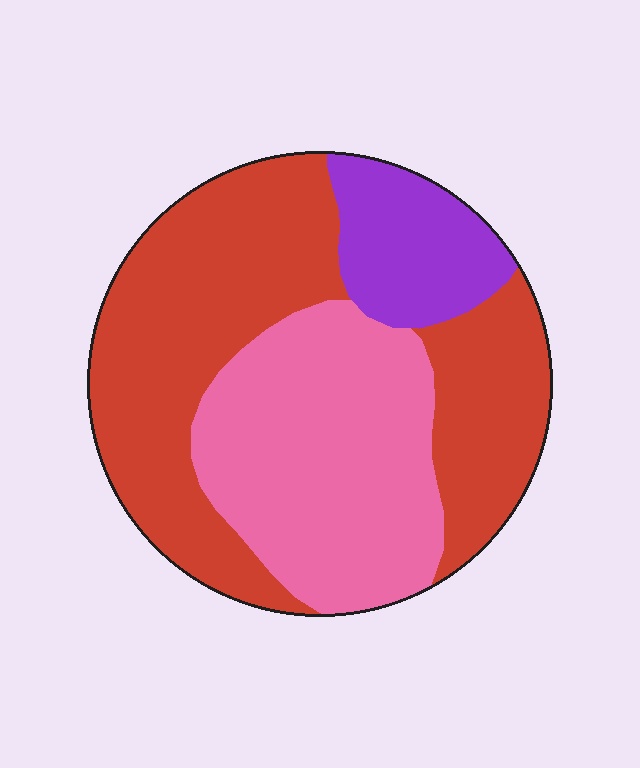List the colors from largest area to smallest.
From largest to smallest: red, pink, purple.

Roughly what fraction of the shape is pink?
Pink takes up about one third (1/3) of the shape.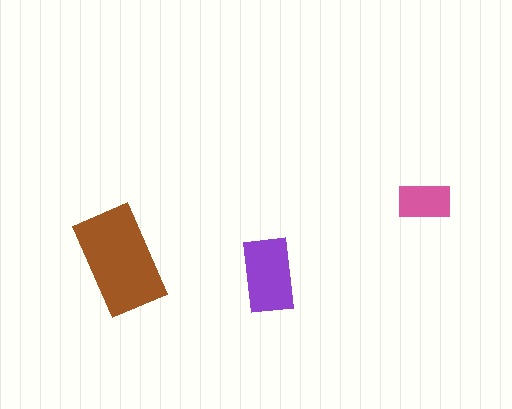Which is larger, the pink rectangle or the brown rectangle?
The brown one.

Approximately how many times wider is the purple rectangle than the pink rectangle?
About 1.5 times wider.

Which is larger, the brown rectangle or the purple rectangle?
The brown one.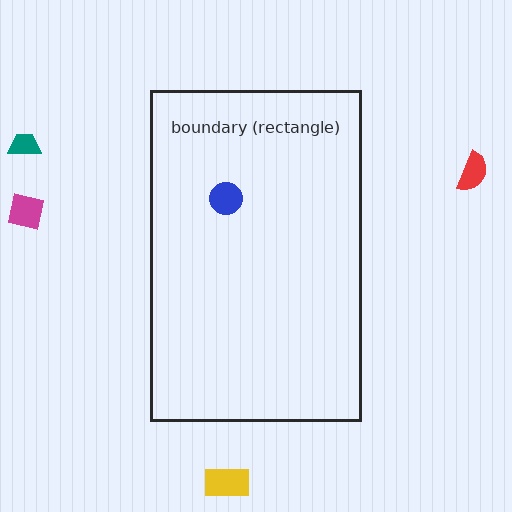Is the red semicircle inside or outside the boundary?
Outside.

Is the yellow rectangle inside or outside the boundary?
Outside.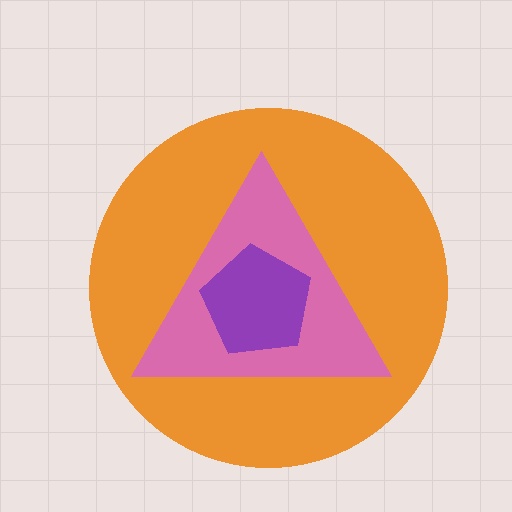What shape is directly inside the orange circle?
The pink triangle.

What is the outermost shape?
The orange circle.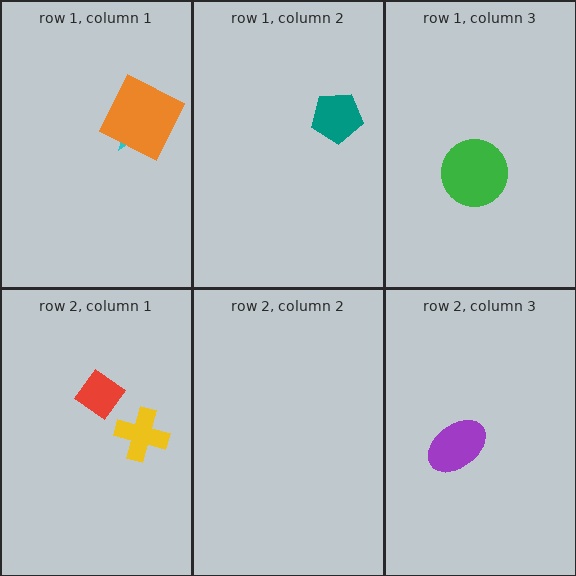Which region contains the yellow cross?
The row 2, column 1 region.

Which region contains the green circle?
The row 1, column 3 region.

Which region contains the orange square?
The row 1, column 1 region.